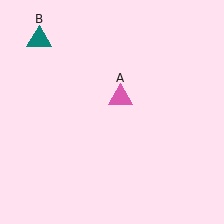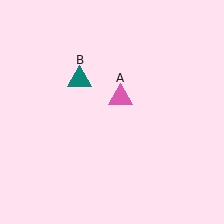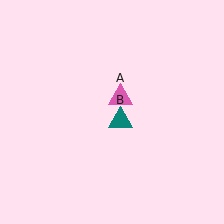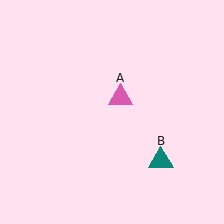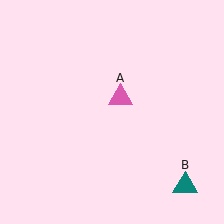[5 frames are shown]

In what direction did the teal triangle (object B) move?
The teal triangle (object B) moved down and to the right.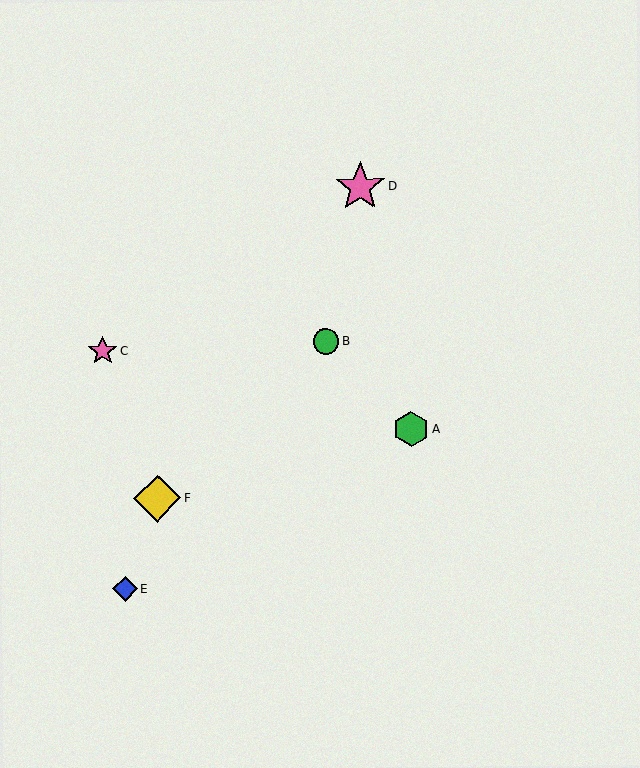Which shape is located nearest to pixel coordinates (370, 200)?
The pink star (labeled D) at (360, 187) is nearest to that location.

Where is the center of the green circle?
The center of the green circle is at (326, 341).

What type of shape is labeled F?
Shape F is a yellow diamond.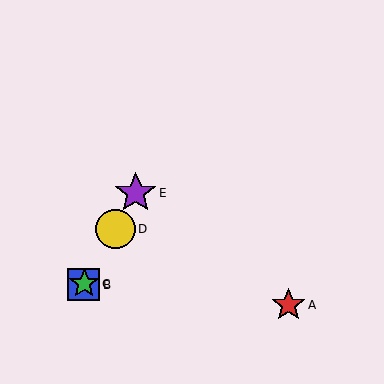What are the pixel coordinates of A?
Object A is at (288, 305).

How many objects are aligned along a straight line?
4 objects (B, C, D, E) are aligned along a straight line.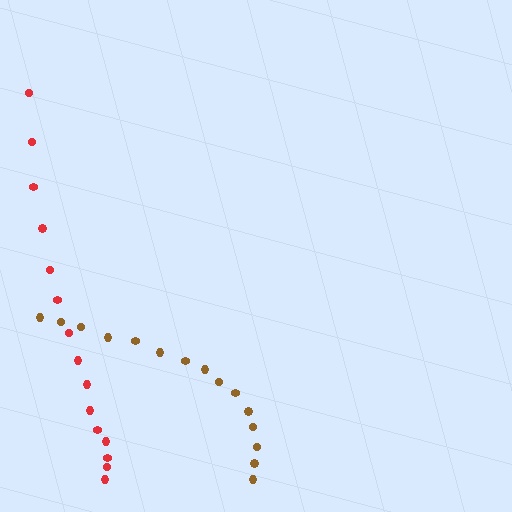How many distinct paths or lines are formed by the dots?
There are 2 distinct paths.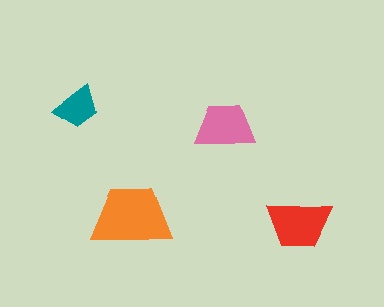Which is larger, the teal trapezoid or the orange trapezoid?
The orange one.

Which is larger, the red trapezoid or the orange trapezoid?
The orange one.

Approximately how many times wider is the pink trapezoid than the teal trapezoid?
About 1.5 times wider.